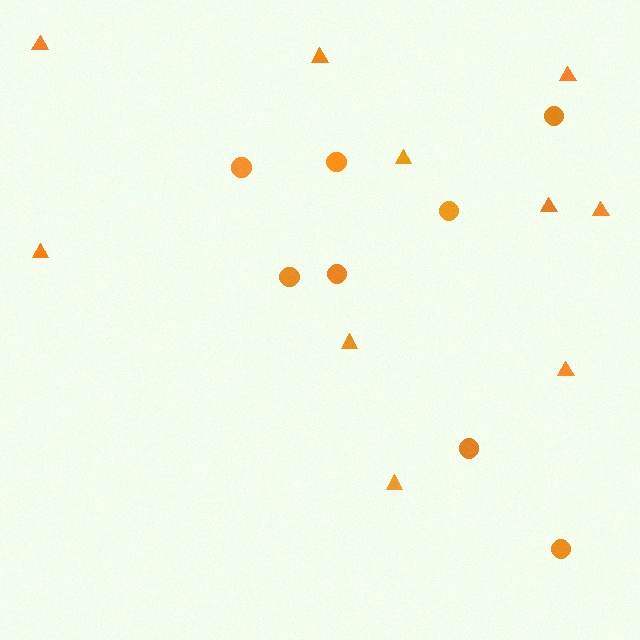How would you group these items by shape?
There are 2 groups: one group of triangles (10) and one group of circles (8).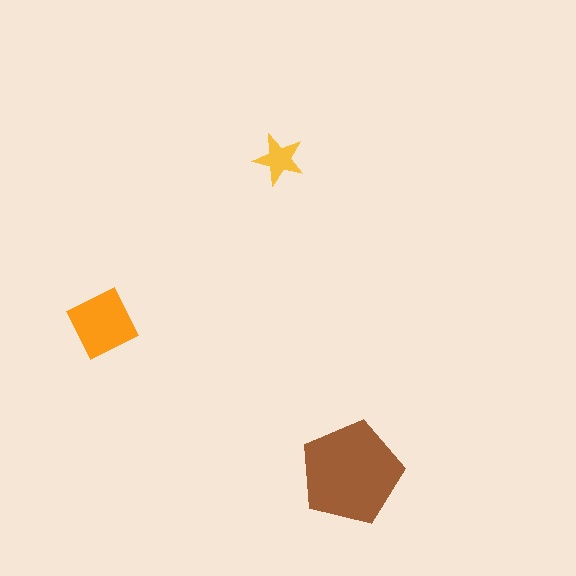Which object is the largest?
The brown pentagon.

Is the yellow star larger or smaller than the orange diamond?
Smaller.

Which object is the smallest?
The yellow star.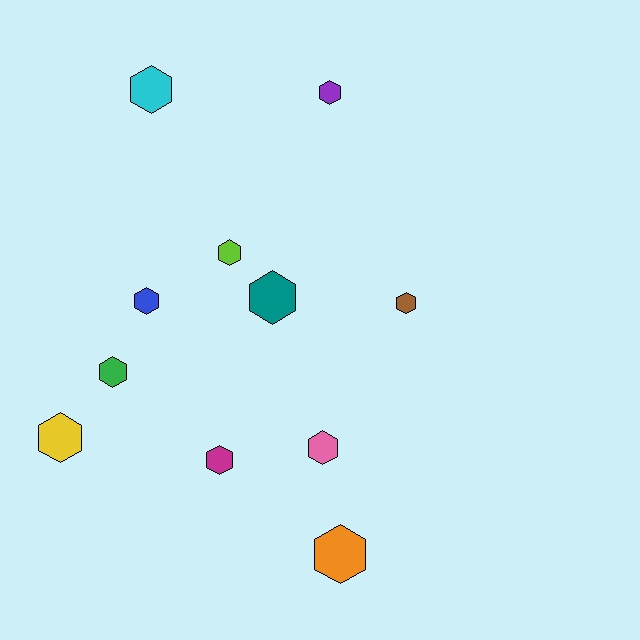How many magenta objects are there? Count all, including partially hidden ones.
There is 1 magenta object.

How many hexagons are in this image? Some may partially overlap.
There are 11 hexagons.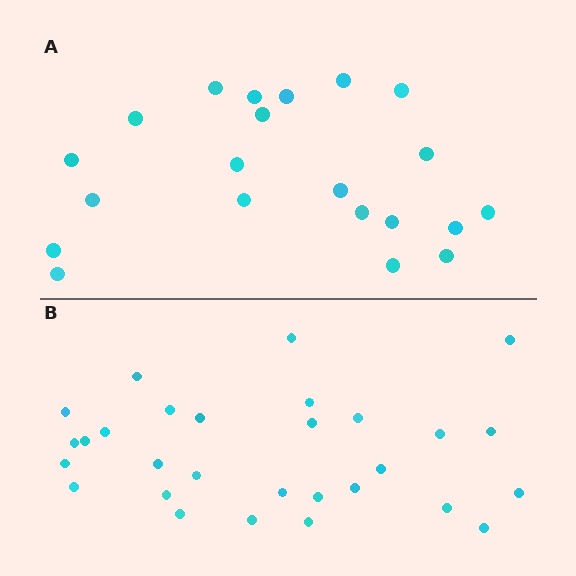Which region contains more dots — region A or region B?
Region B (the bottom region) has more dots.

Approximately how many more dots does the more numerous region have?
Region B has roughly 8 or so more dots than region A.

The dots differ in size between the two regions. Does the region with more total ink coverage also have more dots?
No. Region A has more total ink coverage because its dots are larger, but region B actually contains more individual dots. Total area can be misleading — the number of items is what matters here.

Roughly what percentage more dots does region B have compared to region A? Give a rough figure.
About 40% more.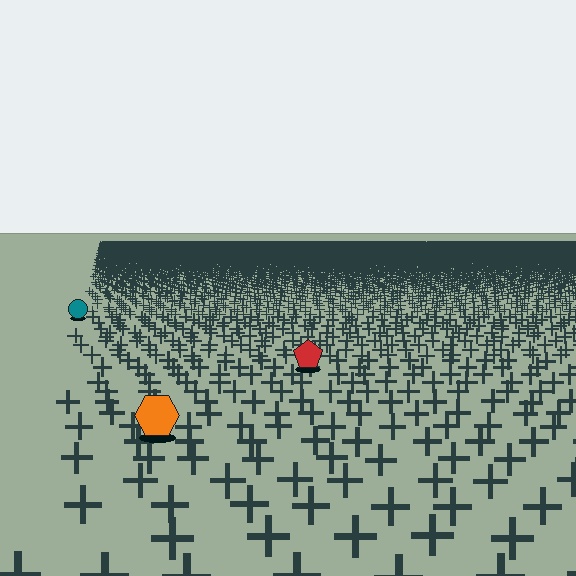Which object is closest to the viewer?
The orange hexagon is closest. The texture marks near it are larger and more spread out.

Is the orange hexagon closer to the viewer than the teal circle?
Yes. The orange hexagon is closer — you can tell from the texture gradient: the ground texture is coarser near it.